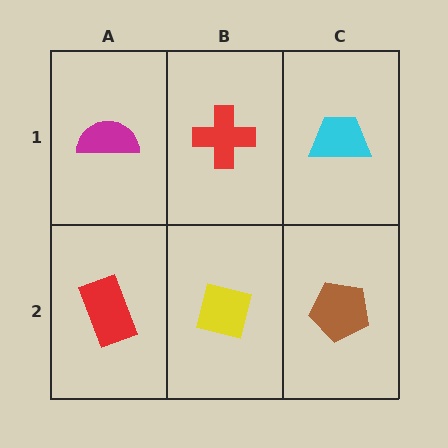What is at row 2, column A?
A red rectangle.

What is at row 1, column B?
A red cross.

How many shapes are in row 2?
3 shapes.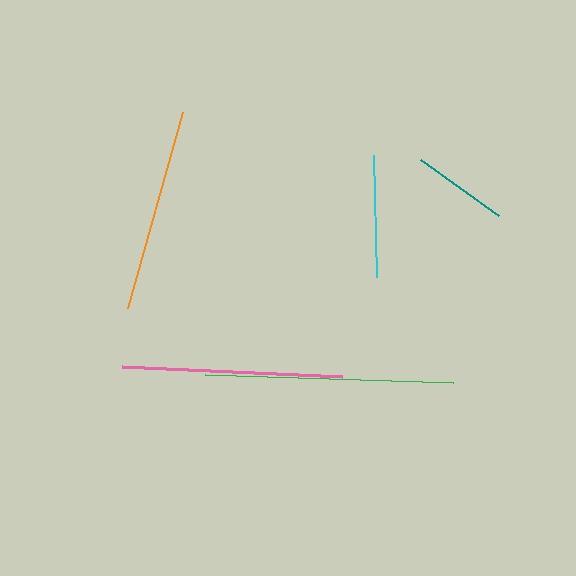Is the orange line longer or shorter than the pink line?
The pink line is longer than the orange line.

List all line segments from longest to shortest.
From longest to shortest: green, pink, orange, cyan, teal.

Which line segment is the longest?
The green line is the longest at approximately 249 pixels.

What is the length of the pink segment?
The pink segment is approximately 220 pixels long.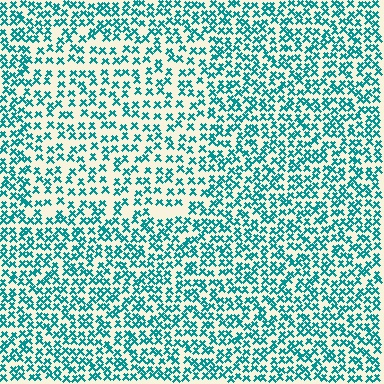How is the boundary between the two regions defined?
The boundary is defined by a change in element density (approximately 1.6x ratio). All elements are the same color, size, and shape.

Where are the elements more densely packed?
The elements are more densely packed outside the rectangle boundary.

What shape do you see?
I see a rectangle.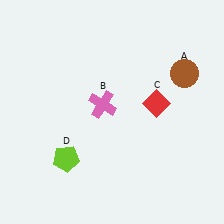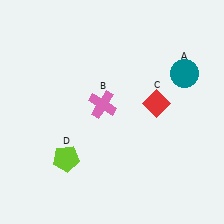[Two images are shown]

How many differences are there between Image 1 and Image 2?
There is 1 difference between the two images.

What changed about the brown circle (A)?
In Image 1, A is brown. In Image 2, it changed to teal.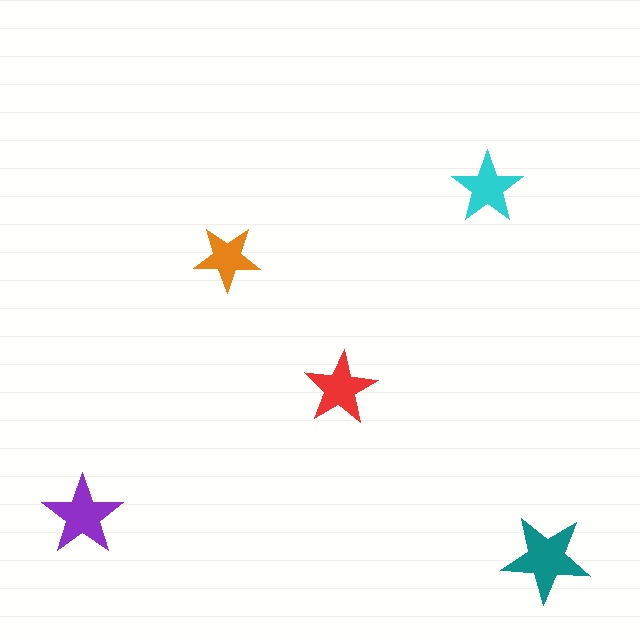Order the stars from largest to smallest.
the teal one, the purple one, the red one, the cyan one, the orange one.